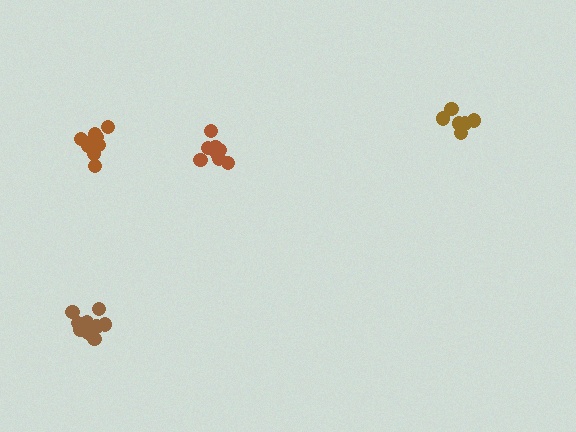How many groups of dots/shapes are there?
There are 4 groups.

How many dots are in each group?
Group 1: 9 dots, Group 2: 7 dots, Group 3: 9 dots, Group 4: 8 dots (33 total).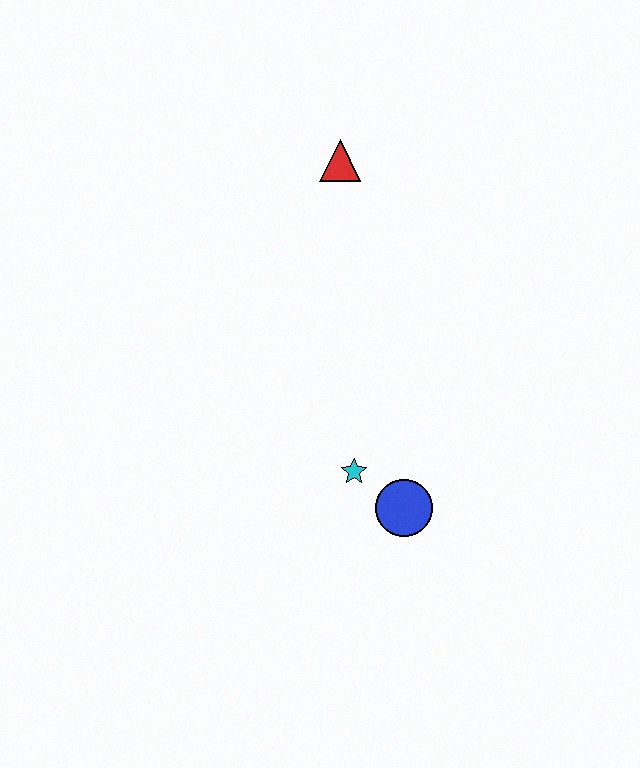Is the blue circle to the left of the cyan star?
No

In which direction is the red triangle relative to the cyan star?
The red triangle is above the cyan star.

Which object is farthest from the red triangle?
The blue circle is farthest from the red triangle.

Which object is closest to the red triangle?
The cyan star is closest to the red triangle.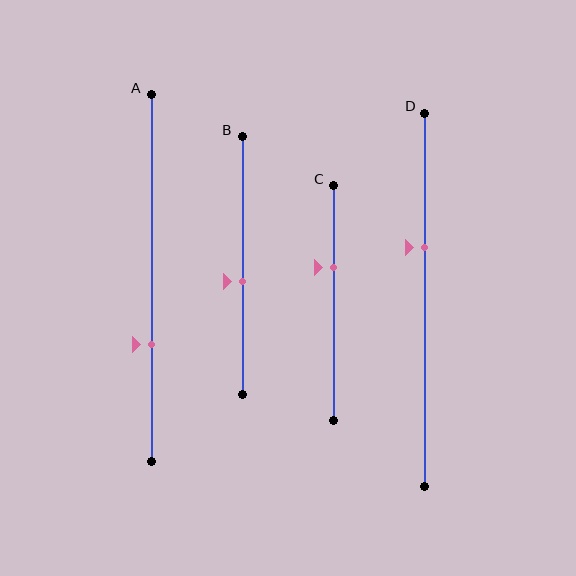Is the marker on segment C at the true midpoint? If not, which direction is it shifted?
No, the marker on segment C is shifted upward by about 15% of the segment length.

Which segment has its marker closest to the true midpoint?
Segment B has its marker closest to the true midpoint.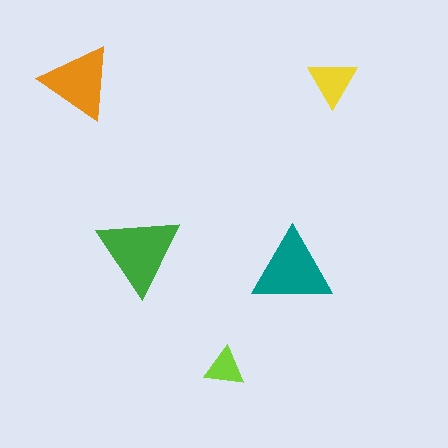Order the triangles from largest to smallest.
the green one, the teal one, the orange one, the yellow one, the lime one.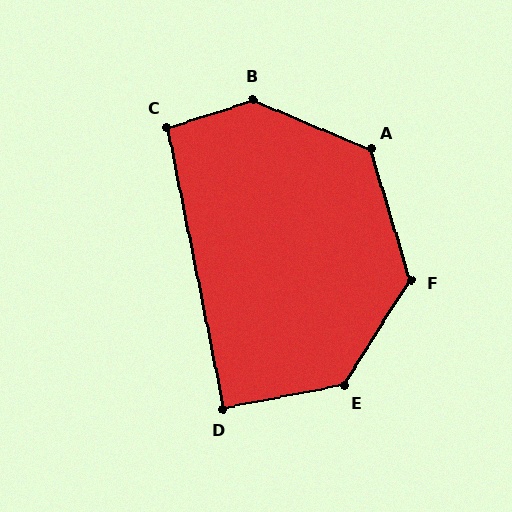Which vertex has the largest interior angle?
B, at approximately 139 degrees.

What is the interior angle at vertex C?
Approximately 97 degrees (obtuse).